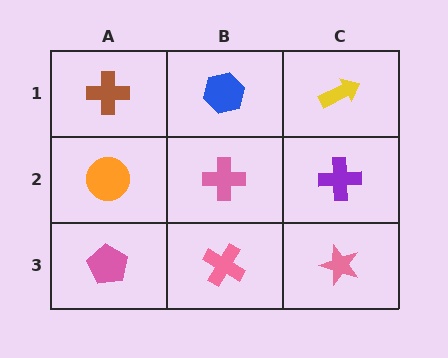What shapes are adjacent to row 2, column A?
A brown cross (row 1, column A), a pink pentagon (row 3, column A), a pink cross (row 2, column B).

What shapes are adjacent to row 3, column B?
A pink cross (row 2, column B), a pink pentagon (row 3, column A), a pink star (row 3, column C).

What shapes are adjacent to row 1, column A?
An orange circle (row 2, column A), a blue hexagon (row 1, column B).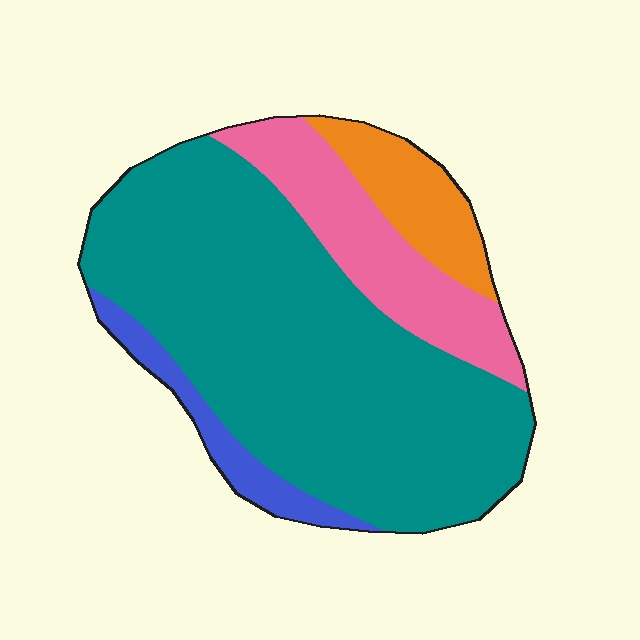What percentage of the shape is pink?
Pink takes up about one sixth (1/6) of the shape.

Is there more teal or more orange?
Teal.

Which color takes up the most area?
Teal, at roughly 65%.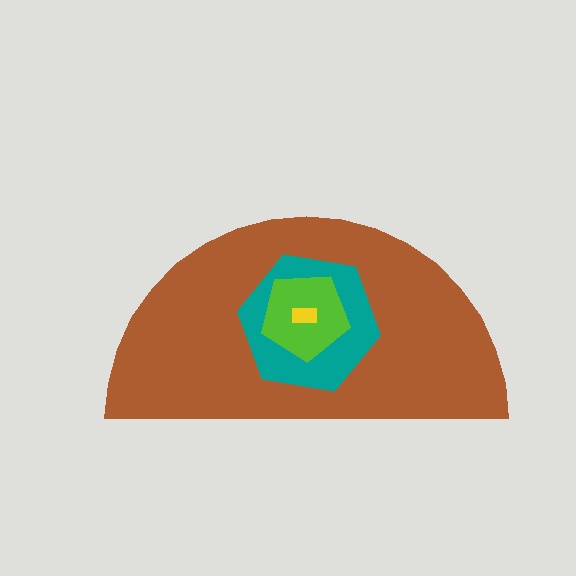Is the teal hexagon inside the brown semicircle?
Yes.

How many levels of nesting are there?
4.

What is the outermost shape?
The brown semicircle.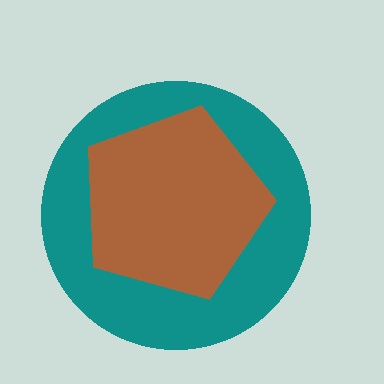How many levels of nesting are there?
2.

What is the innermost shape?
The brown pentagon.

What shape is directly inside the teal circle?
The brown pentagon.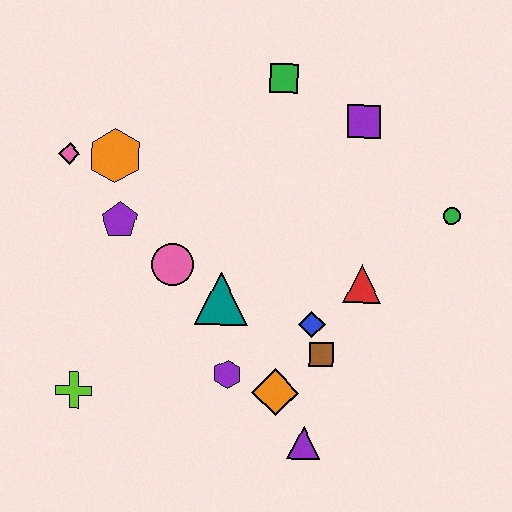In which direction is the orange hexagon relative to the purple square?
The orange hexagon is to the left of the purple square.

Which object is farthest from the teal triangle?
The green circle is farthest from the teal triangle.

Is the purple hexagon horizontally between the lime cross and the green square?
Yes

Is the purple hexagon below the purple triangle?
No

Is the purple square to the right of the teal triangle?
Yes